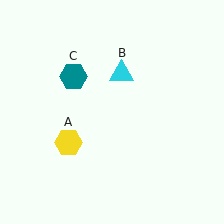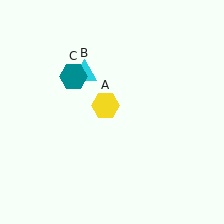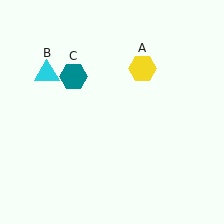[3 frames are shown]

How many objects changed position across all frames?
2 objects changed position: yellow hexagon (object A), cyan triangle (object B).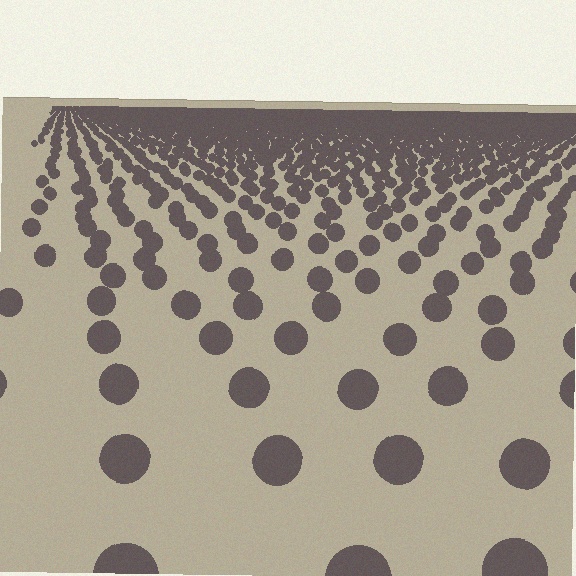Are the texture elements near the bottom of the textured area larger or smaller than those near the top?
Larger. Near the bottom, elements are closer to the viewer and appear at a bigger on-screen size.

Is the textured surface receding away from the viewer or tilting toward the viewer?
The surface is receding away from the viewer. Texture elements get smaller and denser toward the top.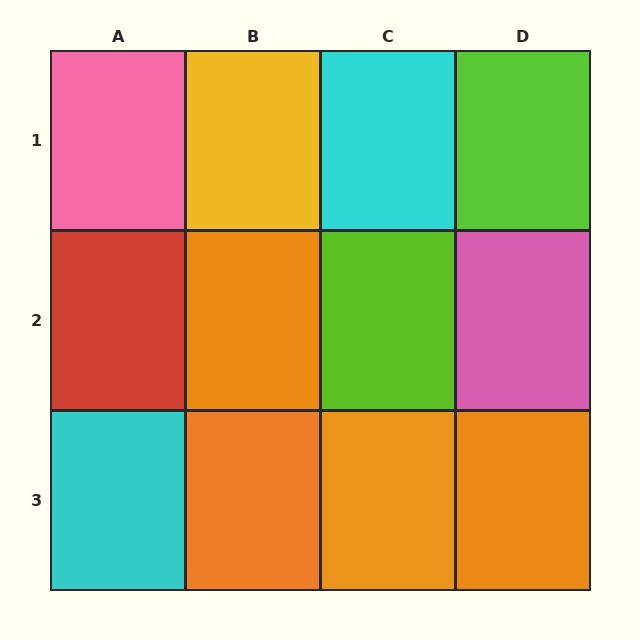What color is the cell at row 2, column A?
Red.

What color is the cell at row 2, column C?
Lime.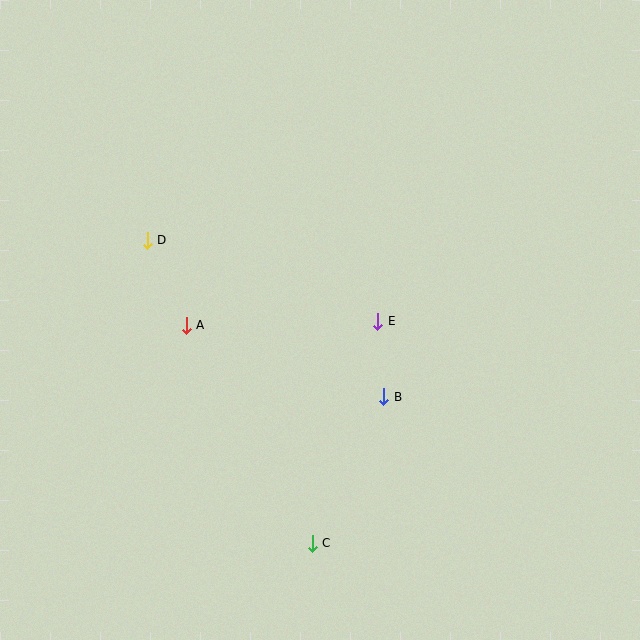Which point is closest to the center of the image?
Point E at (378, 321) is closest to the center.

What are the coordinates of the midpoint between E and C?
The midpoint between E and C is at (345, 432).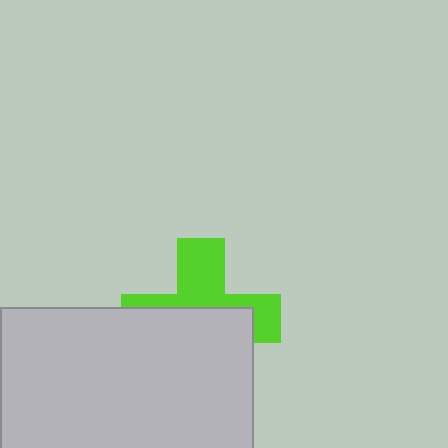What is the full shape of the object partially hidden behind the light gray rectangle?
The partially hidden object is a lime cross.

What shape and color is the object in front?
The object in front is a light gray rectangle.